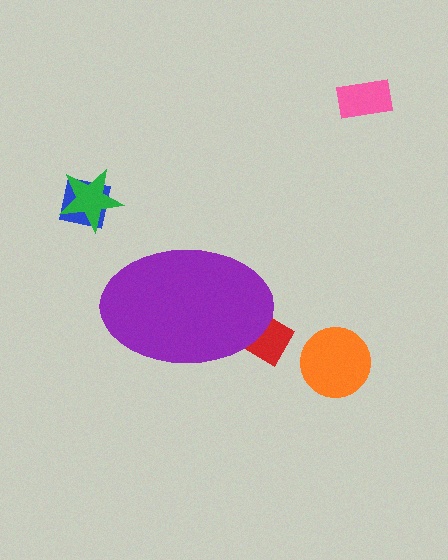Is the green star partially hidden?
No, the green star is fully visible.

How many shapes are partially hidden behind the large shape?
1 shape is partially hidden.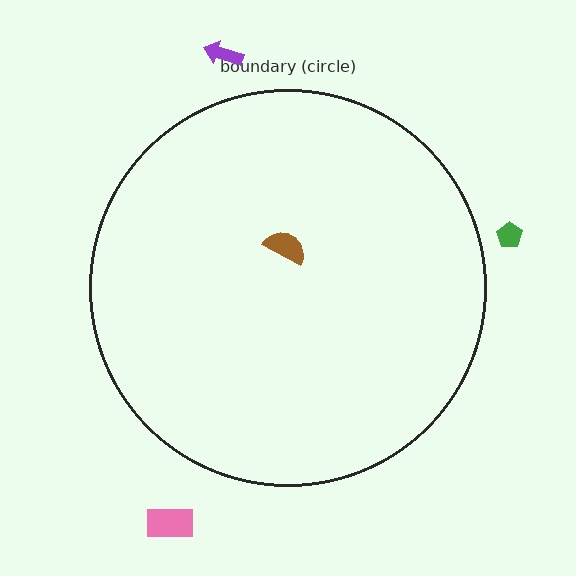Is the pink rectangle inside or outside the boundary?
Outside.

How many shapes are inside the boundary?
1 inside, 3 outside.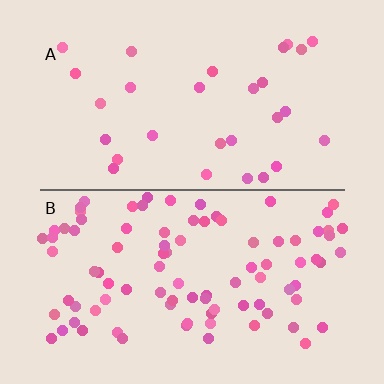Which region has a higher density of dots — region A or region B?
B (the bottom).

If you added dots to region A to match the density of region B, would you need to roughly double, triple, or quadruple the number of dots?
Approximately triple.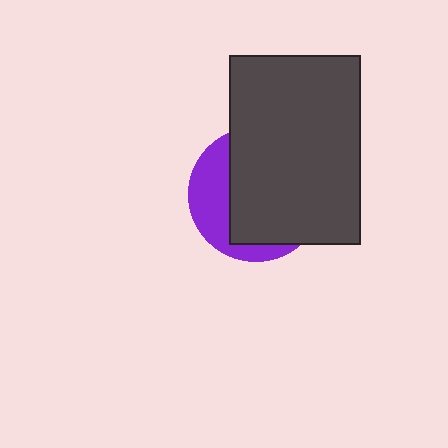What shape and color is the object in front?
The object in front is a dark gray rectangle.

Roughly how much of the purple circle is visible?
A small part of it is visible (roughly 32%).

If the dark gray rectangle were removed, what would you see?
You would see the complete purple circle.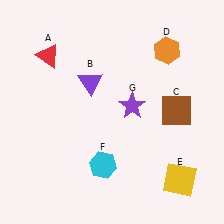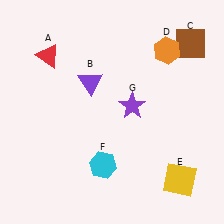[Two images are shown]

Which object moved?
The brown square (C) moved up.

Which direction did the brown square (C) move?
The brown square (C) moved up.